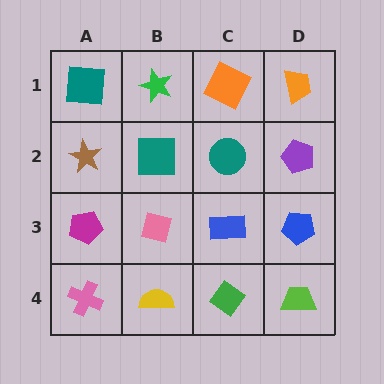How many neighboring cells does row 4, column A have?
2.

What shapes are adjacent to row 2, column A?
A teal square (row 1, column A), a magenta pentagon (row 3, column A), a teal square (row 2, column B).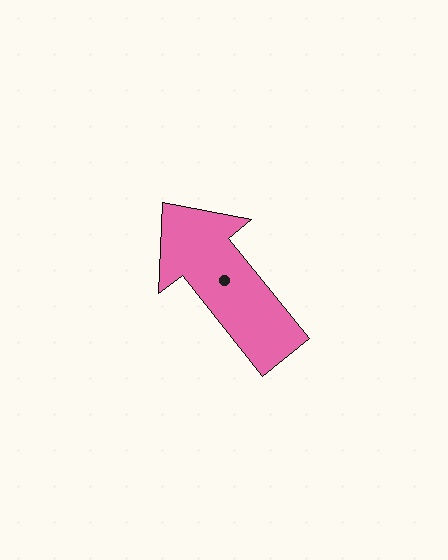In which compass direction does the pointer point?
Northwest.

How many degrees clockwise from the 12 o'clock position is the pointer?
Approximately 321 degrees.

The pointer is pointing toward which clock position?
Roughly 11 o'clock.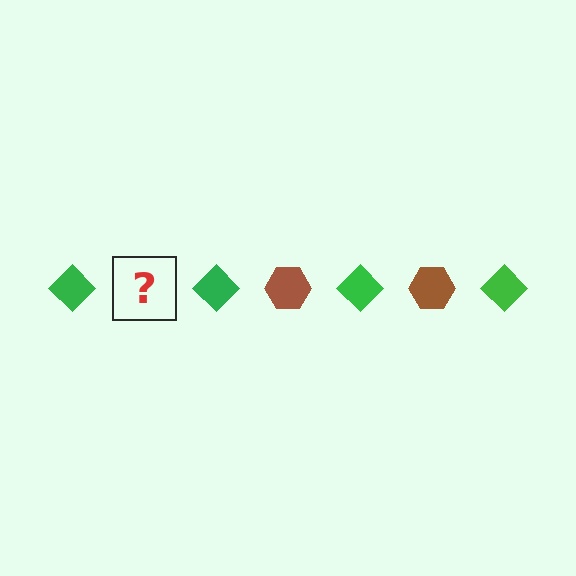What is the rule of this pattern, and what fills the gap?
The rule is that the pattern alternates between green diamond and brown hexagon. The gap should be filled with a brown hexagon.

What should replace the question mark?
The question mark should be replaced with a brown hexagon.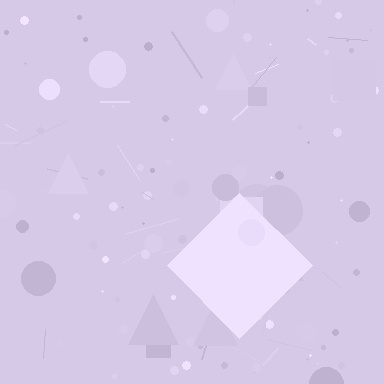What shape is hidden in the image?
A diamond is hidden in the image.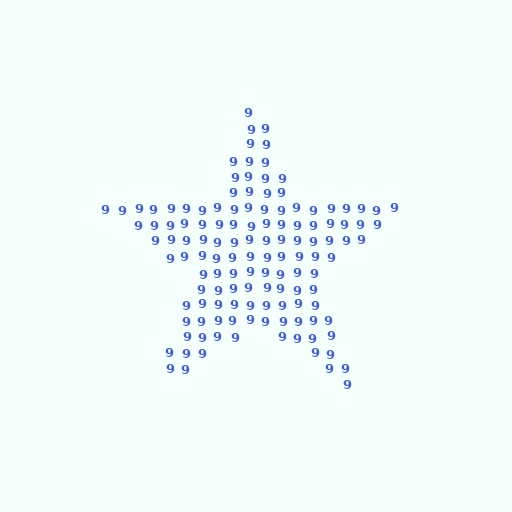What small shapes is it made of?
It is made of small digit 9's.